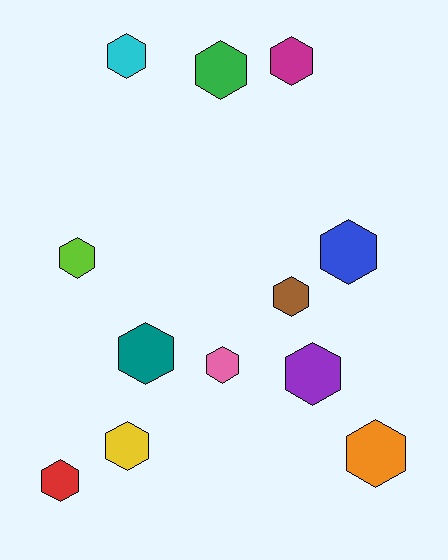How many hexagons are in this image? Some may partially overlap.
There are 12 hexagons.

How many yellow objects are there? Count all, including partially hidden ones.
There is 1 yellow object.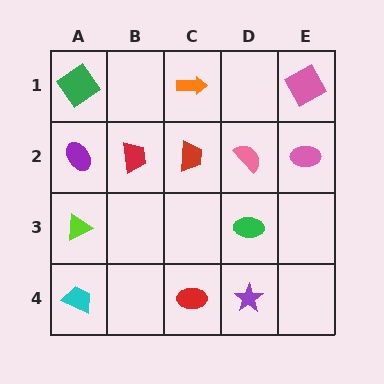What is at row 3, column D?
A green ellipse.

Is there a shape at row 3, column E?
No, that cell is empty.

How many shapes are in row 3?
2 shapes.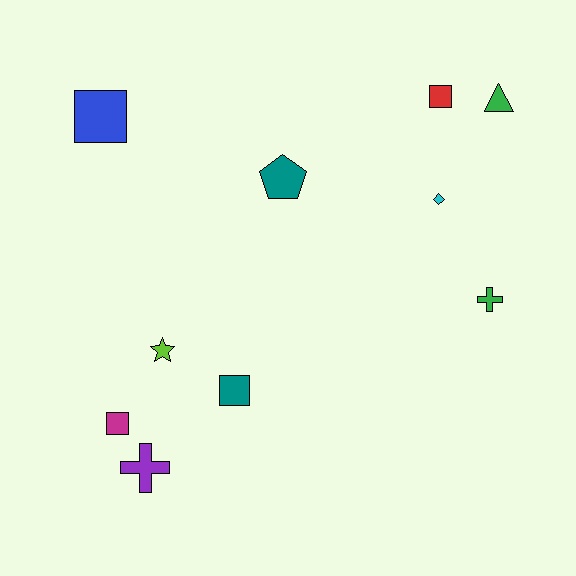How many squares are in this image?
There are 4 squares.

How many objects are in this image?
There are 10 objects.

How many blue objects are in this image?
There is 1 blue object.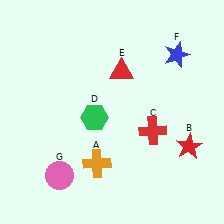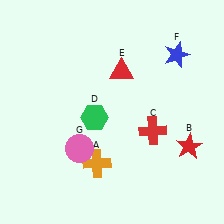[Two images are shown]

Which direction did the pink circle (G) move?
The pink circle (G) moved up.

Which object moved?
The pink circle (G) moved up.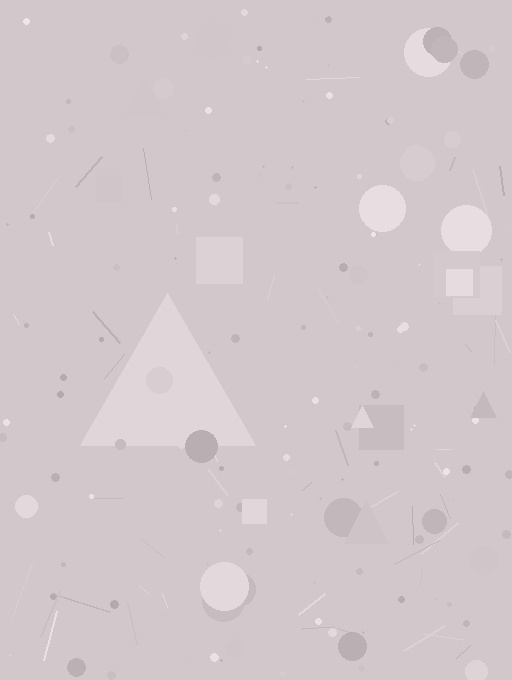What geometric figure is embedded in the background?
A triangle is embedded in the background.